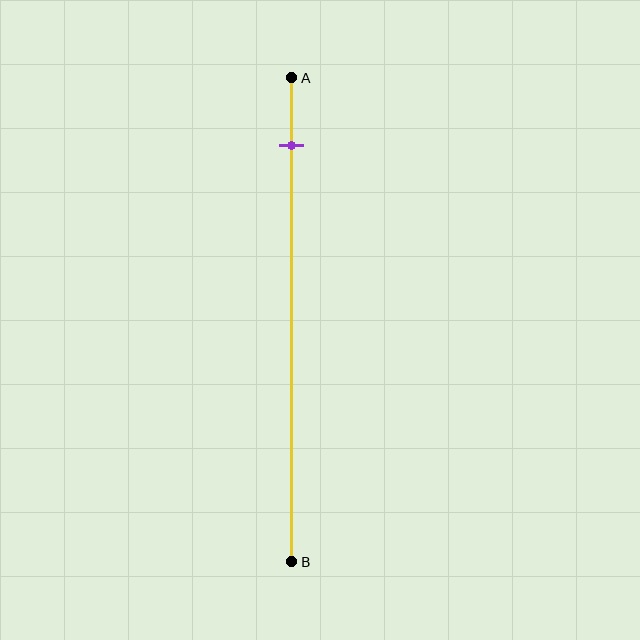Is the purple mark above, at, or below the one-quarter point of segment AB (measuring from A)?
The purple mark is above the one-quarter point of segment AB.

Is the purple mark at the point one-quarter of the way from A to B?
No, the mark is at about 15% from A, not at the 25% one-quarter point.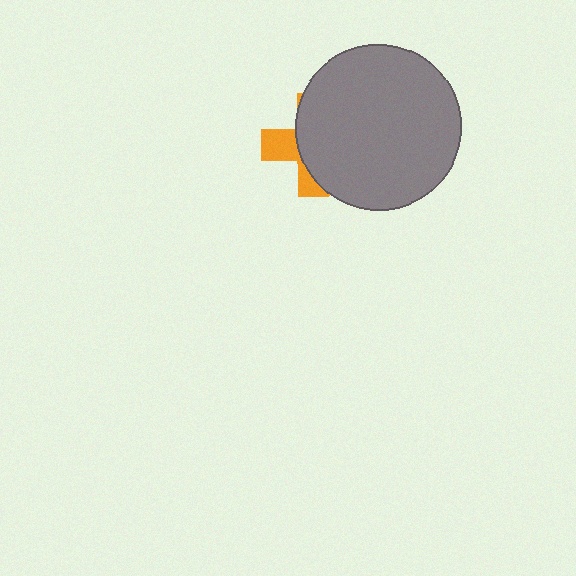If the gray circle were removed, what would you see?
You would see the complete orange cross.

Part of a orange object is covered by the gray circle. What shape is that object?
It is a cross.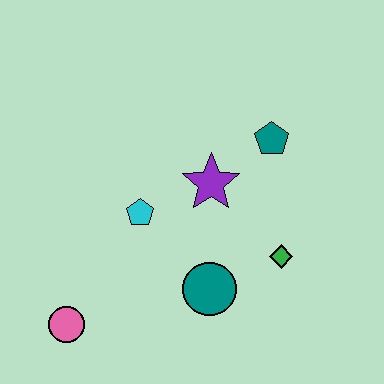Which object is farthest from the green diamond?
The pink circle is farthest from the green diamond.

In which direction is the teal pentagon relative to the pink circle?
The teal pentagon is to the right of the pink circle.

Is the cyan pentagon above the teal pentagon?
No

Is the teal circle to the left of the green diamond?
Yes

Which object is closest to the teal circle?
The green diamond is closest to the teal circle.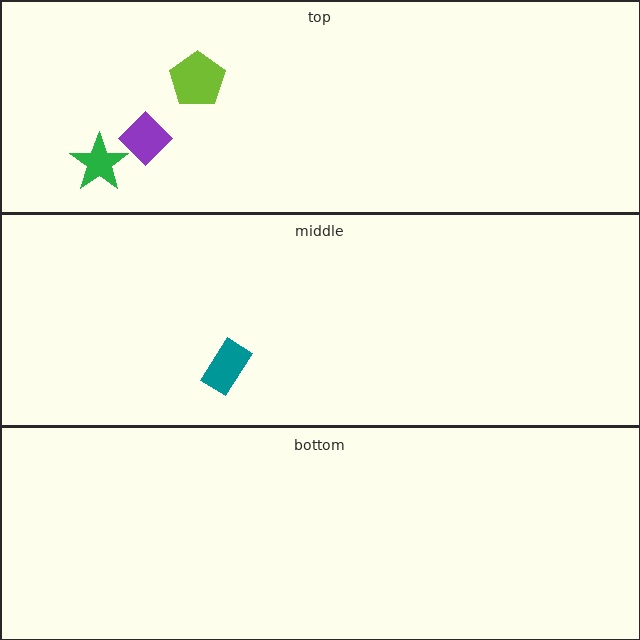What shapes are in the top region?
The green star, the purple diamond, the lime pentagon.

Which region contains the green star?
The top region.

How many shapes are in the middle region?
1.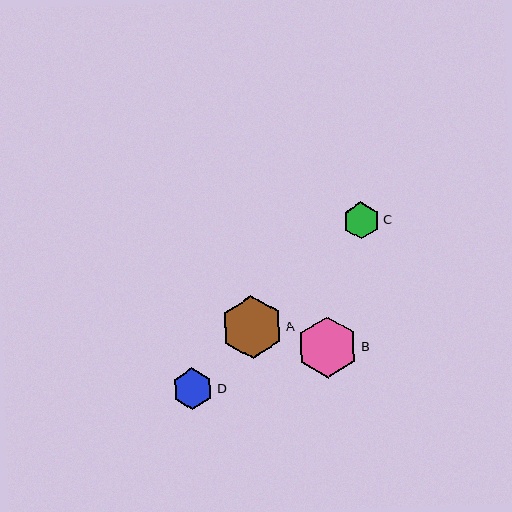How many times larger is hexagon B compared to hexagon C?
Hexagon B is approximately 1.6 times the size of hexagon C.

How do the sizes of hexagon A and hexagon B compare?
Hexagon A and hexagon B are approximately the same size.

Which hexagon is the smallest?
Hexagon C is the smallest with a size of approximately 37 pixels.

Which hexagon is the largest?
Hexagon A is the largest with a size of approximately 62 pixels.